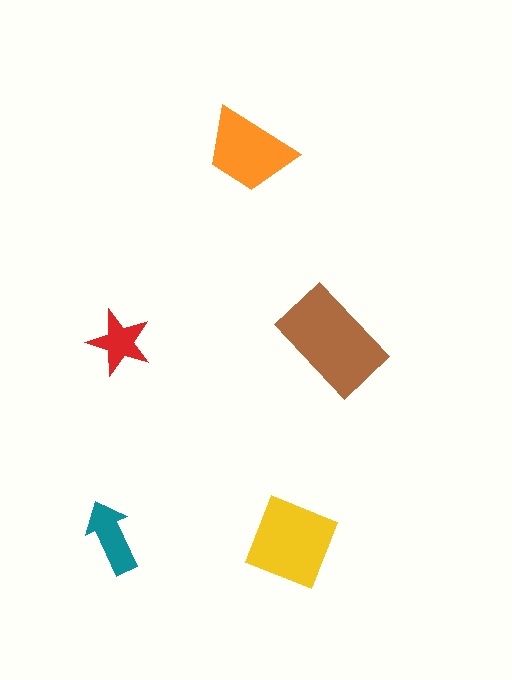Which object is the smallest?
The red star.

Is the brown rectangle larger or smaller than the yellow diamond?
Larger.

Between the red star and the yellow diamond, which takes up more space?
The yellow diamond.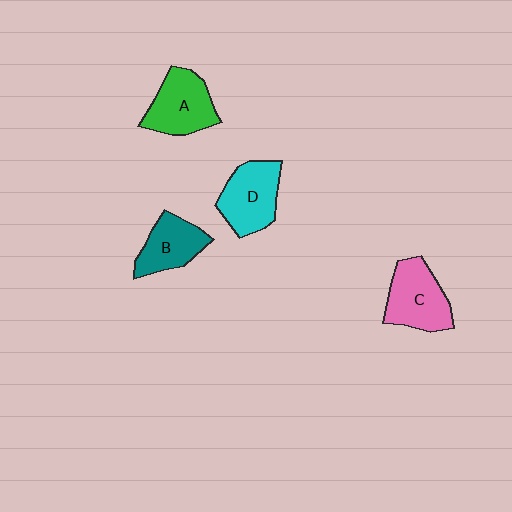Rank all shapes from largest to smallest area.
From largest to smallest: C (pink), D (cyan), A (green), B (teal).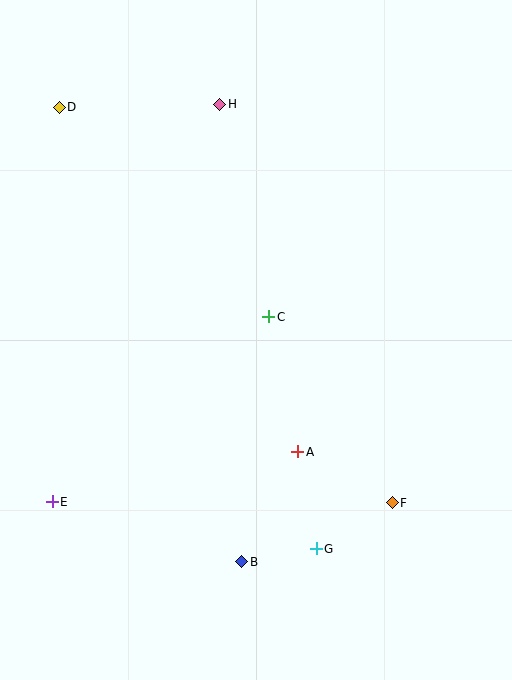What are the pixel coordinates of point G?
Point G is at (316, 549).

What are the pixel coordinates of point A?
Point A is at (298, 452).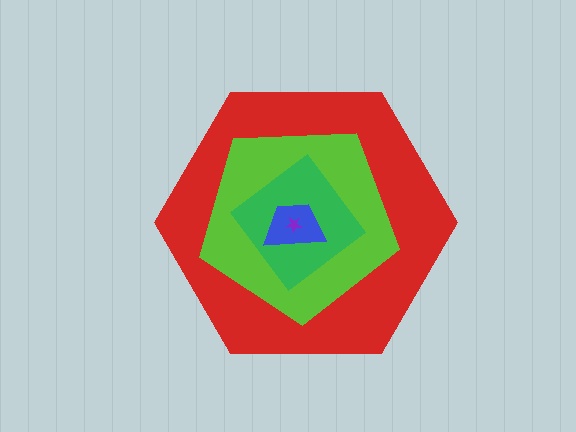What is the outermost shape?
The red hexagon.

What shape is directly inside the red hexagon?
The lime pentagon.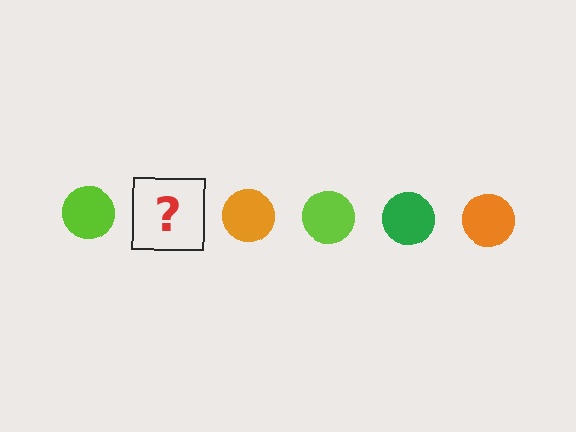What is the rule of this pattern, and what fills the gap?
The rule is that the pattern cycles through lime, green, orange circles. The gap should be filled with a green circle.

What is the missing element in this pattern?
The missing element is a green circle.